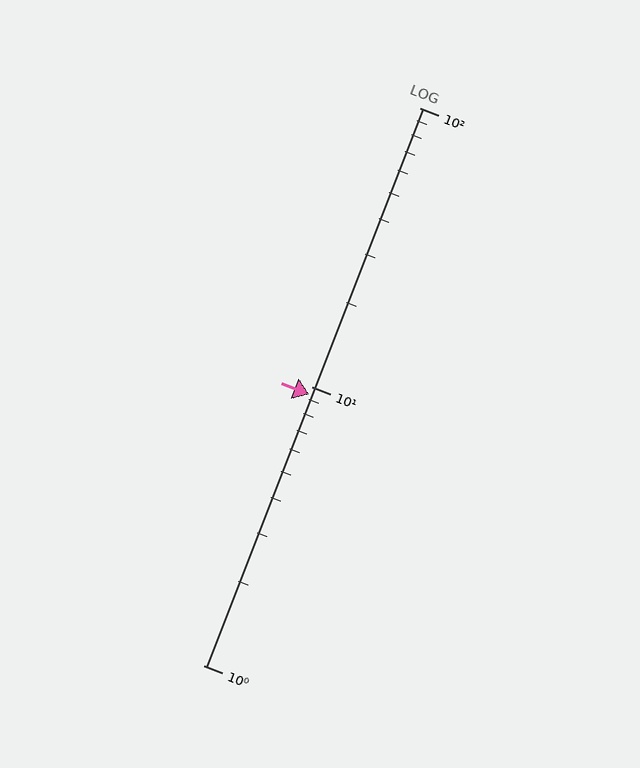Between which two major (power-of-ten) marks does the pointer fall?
The pointer is between 1 and 10.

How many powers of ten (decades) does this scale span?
The scale spans 2 decades, from 1 to 100.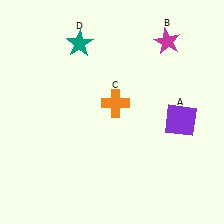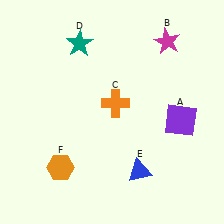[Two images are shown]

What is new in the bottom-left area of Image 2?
An orange hexagon (F) was added in the bottom-left area of Image 2.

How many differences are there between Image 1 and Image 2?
There are 2 differences between the two images.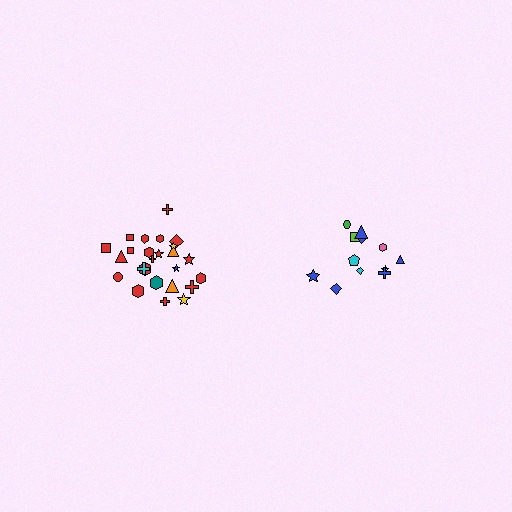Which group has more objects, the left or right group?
The left group.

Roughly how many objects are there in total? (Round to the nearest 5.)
Roughly 35 objects in total.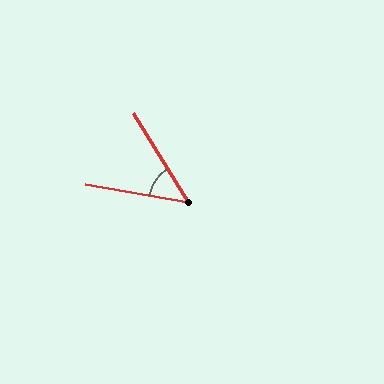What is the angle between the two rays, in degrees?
Approximately 49 degrees.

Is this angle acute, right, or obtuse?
It is acute.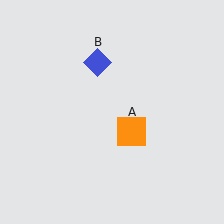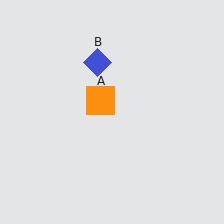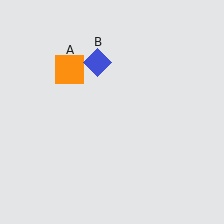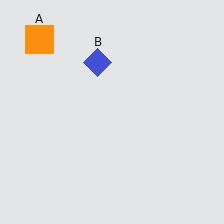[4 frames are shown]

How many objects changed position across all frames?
1 object changed position: orange square (object A).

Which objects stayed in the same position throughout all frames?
Blue diamond (object B) remained stationary.